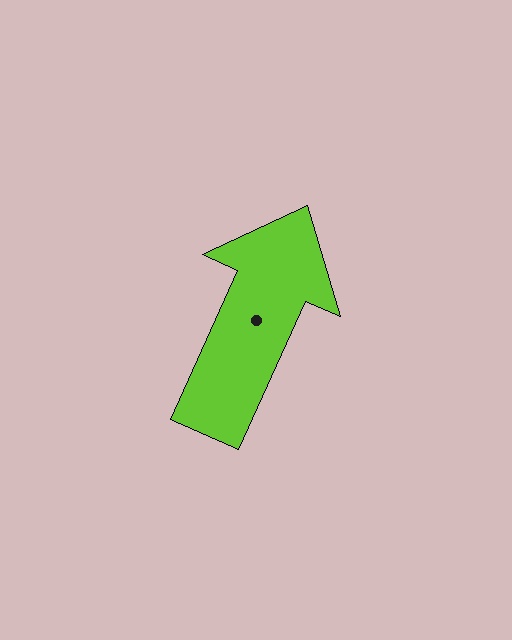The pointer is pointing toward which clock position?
Roughly 1 o'clock.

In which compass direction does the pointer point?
Northeast.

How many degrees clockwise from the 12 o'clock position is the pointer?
Approximately 24 degrees.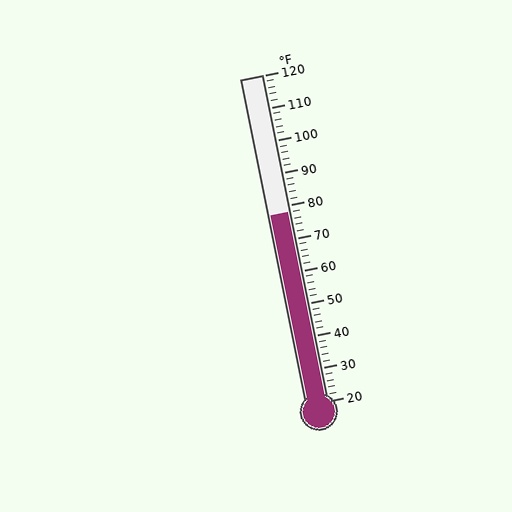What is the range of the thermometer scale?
The thermometer scale ranges from 20°F to 120°F.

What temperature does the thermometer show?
The thermometer shows approximately 78°F.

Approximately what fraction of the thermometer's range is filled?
The thermometer is filled to approximately 60% of its range.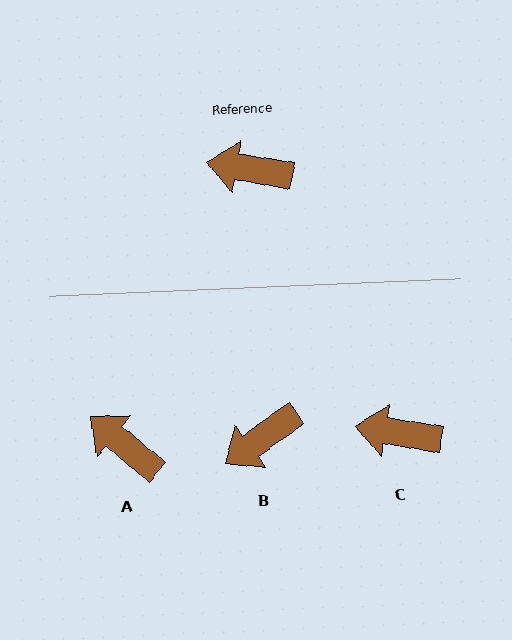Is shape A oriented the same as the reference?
No, it is off by about 30 degrees.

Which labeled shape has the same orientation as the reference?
C.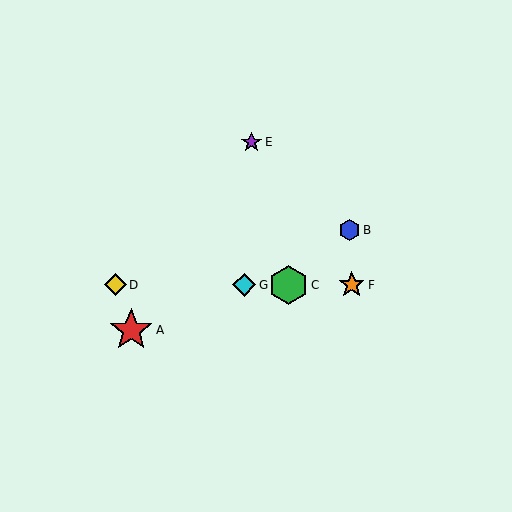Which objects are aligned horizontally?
Objects C, D, F, G are aligned horizontally.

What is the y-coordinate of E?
Object E is at y≈142.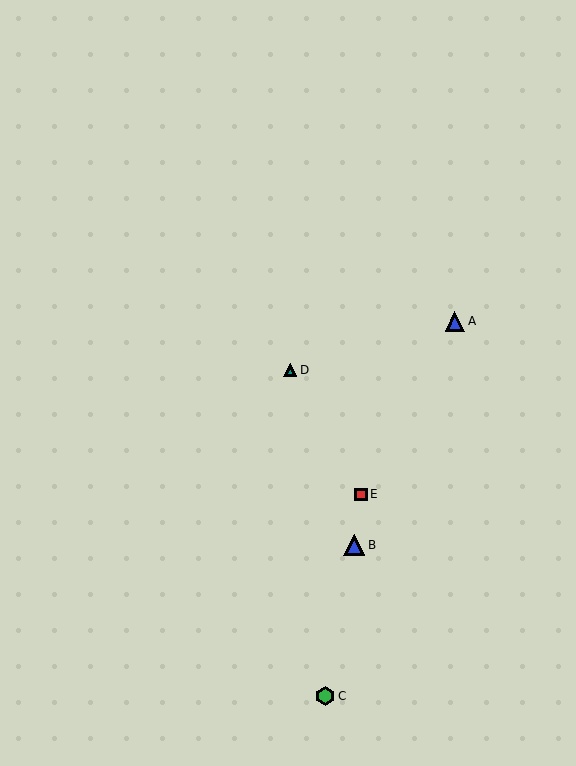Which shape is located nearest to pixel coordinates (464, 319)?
The blue triangle (labeled A) at (455, 321) is nearest to that location.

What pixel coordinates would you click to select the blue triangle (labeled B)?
Click at (354, 545) to select the blue triangle B.